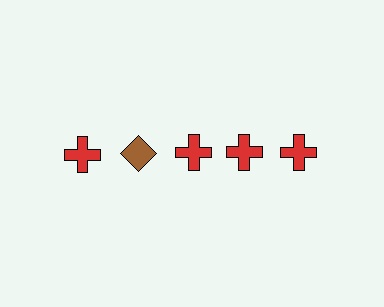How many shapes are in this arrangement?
There are 5 shapes arranged in a grid pattern.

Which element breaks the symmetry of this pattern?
The brown diamond in the top row, second from left column breaks the symmetry. All other shapes are red crosses.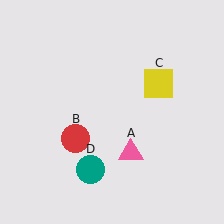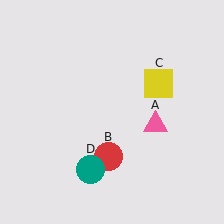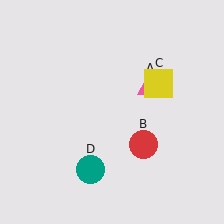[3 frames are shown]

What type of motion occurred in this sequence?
The pink triangle (object A), red circle (object B) rotated counterclockwise around the center of the scene.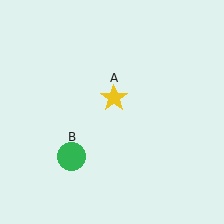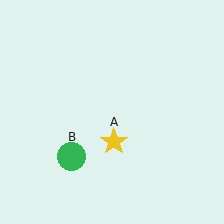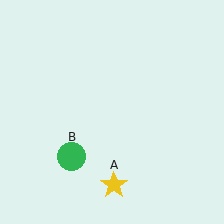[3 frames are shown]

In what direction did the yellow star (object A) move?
The yellow star (object A) moved down.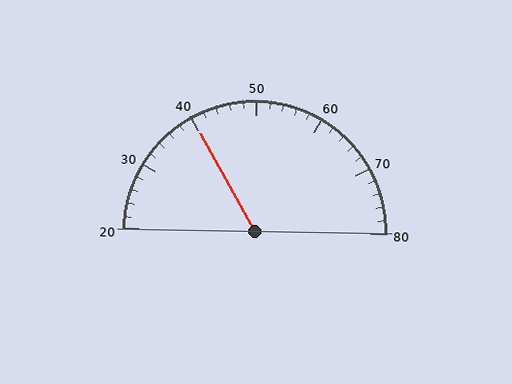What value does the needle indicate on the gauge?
The needle indicates approximately 40.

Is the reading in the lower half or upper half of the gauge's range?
The reading is in the lower half of the range (20 to 80).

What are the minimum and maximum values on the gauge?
The gauge ranges from 20 to 80.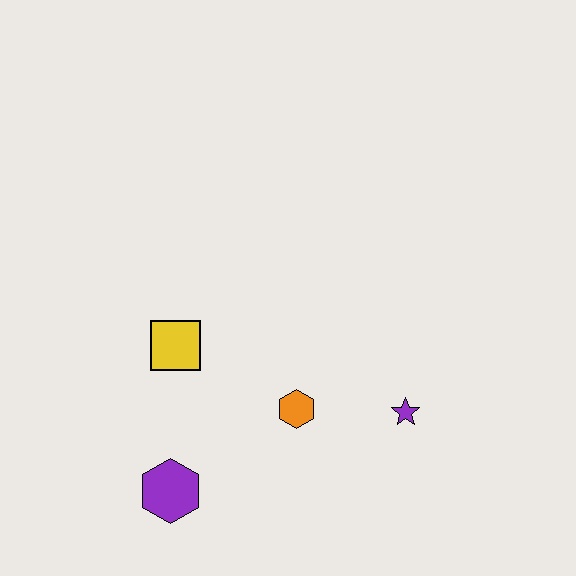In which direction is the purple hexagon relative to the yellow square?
The purple hexagon is below the yellow square.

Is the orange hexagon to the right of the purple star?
No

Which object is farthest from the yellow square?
The purple star is farthest from the yellow square.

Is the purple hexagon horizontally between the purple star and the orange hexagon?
No